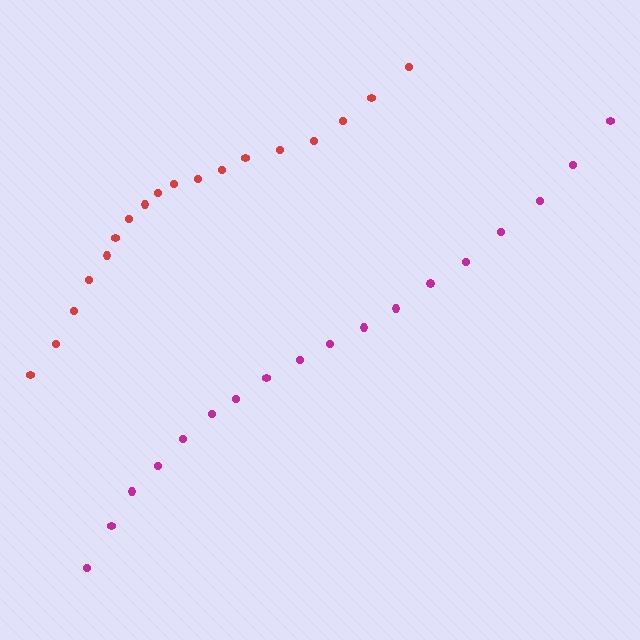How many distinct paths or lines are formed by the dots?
There are 2 distinct paths.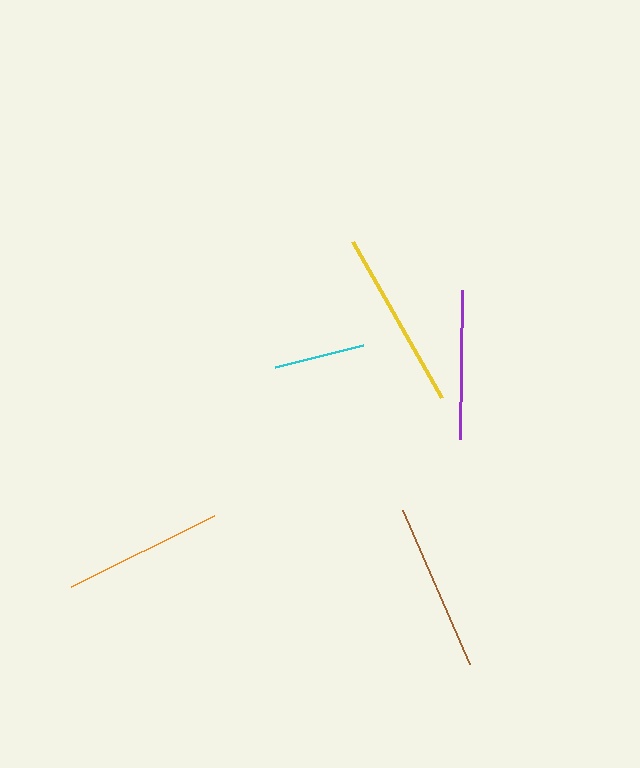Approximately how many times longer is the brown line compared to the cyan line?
The brown line is approximately 1.8 times the length of the cyan line.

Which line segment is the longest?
The yellow line is the longest at approximately 180 pixels.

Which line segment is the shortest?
The cyan line is the shortest at approximately 91 pixels.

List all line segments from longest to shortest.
From longest to shortest: yellow, brown, orange, purple, cyan.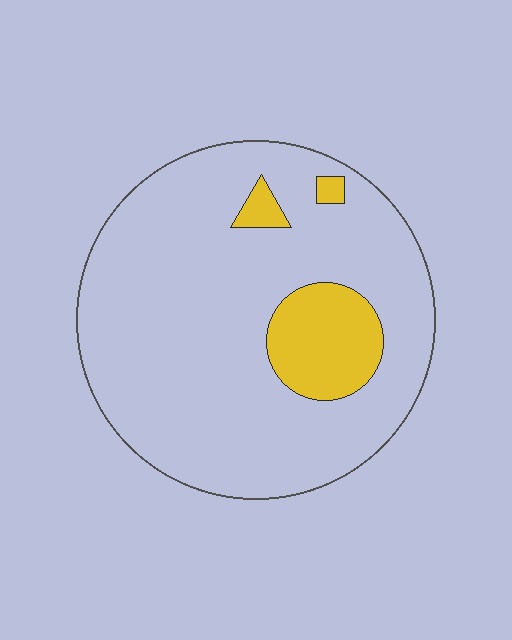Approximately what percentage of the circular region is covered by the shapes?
Approximately 15%.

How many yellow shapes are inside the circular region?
3.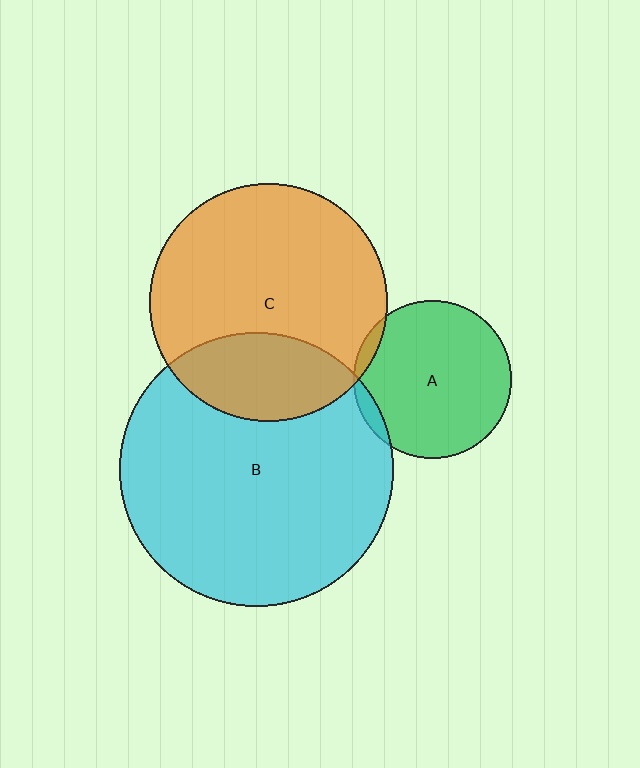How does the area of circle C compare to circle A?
Approximately 2.3 times.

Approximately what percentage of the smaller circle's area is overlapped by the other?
Approximately 5%.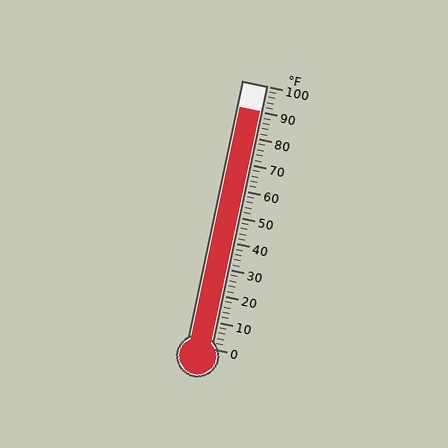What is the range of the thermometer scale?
The thermometer scale ranges from 0°F to 100°F.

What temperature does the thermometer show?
The thermometer shows approximately 90°F.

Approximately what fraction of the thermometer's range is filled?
The thermometer is filled to approximately 90% of its range.